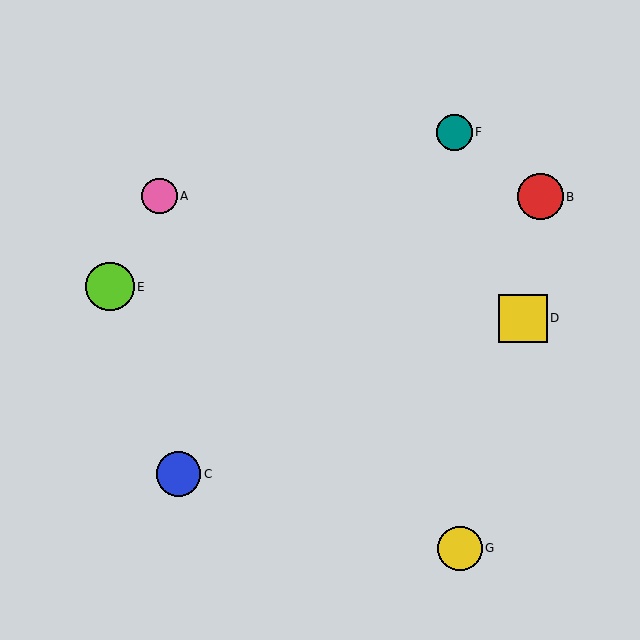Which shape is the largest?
The yellow square (labeled D) is the largest.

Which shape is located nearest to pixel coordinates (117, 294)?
The lime circle (labeled E) at (110, 287) is nearest to that location.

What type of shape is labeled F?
Shape F is a teal circle.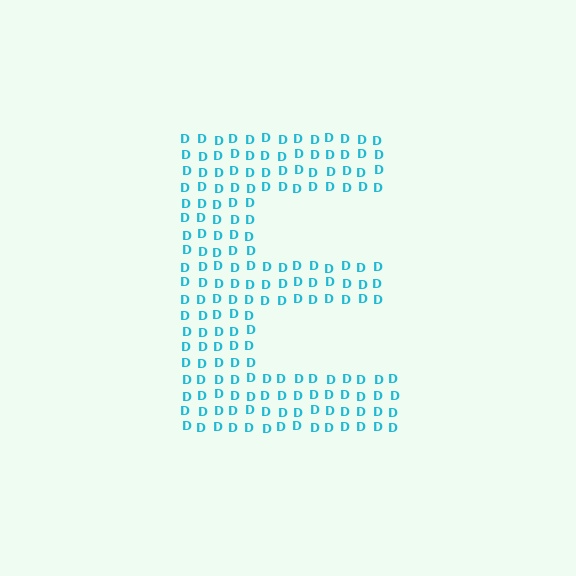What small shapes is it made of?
It is made of small letter D's.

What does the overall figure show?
The overall figure shows the letter E.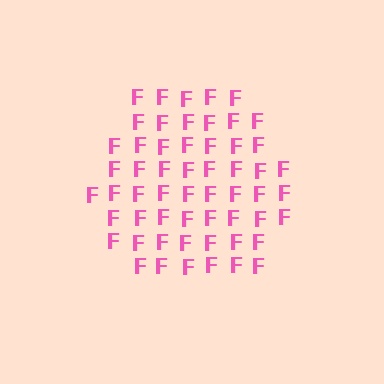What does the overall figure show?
The overall figure shows a hexagon.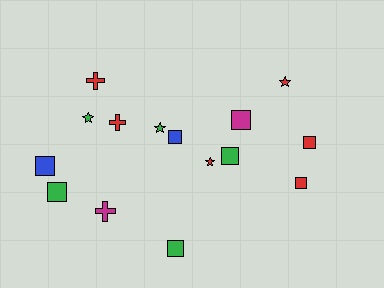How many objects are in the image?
There are 15 objects.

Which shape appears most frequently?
Square, with 8 objects.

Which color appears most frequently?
Red, with 6 objects.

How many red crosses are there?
There are 2 red crosses.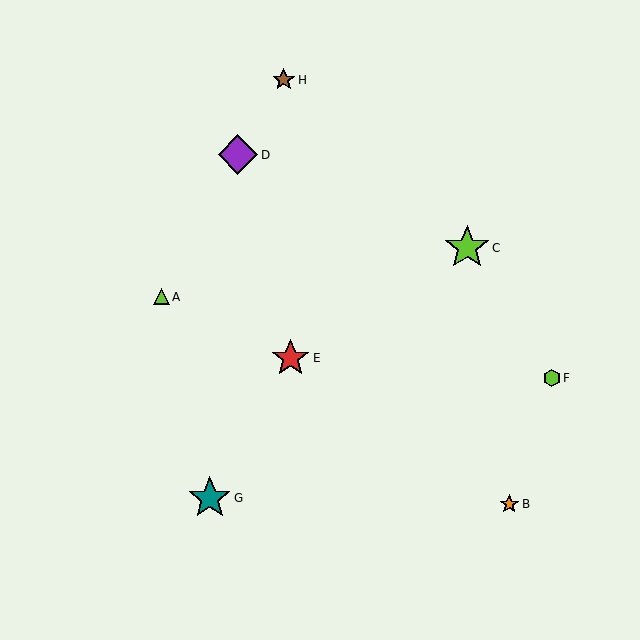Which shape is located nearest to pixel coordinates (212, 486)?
The teal star (labeled G) at (210, 498) is nearest to that location.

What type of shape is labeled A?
Shape A is a lime triangle.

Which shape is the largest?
The lime star (labeled C) is the largest.